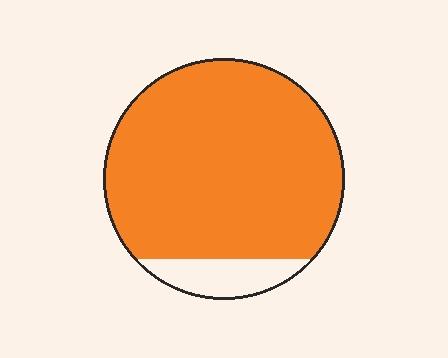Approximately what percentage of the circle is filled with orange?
Approximately 90%.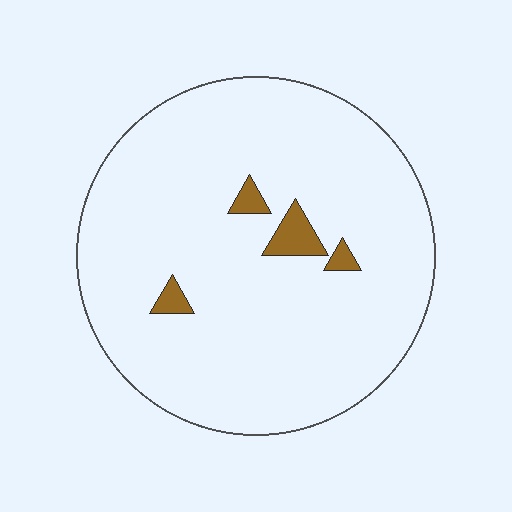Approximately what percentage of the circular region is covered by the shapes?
Approximately 5%.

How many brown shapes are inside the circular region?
4.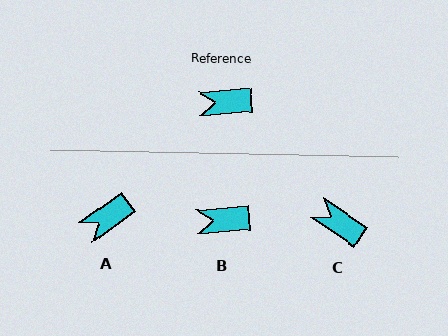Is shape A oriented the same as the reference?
No, it is off by about 31 degrees.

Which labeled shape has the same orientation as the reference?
B.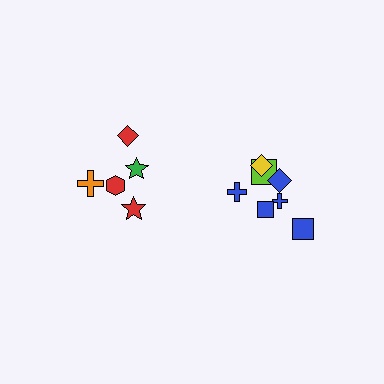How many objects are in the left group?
There are 5 objects.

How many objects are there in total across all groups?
There are 12 objects.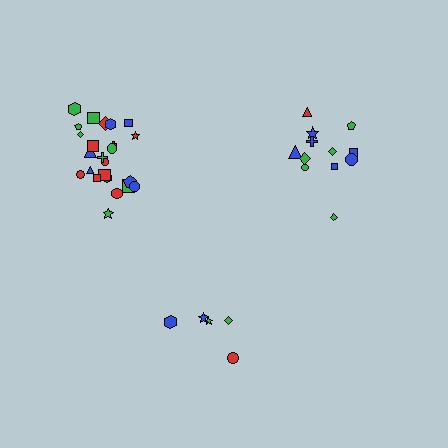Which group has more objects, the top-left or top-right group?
The top-left group.